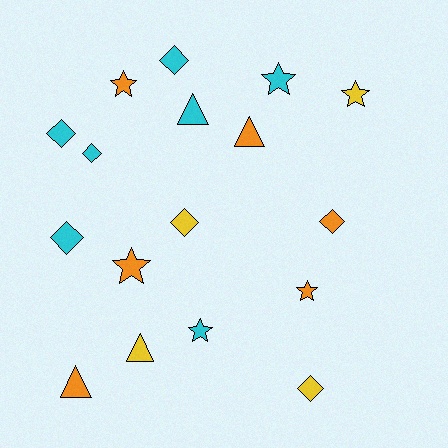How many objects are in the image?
There are 17 objects.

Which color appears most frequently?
Cyan, with 7 objects.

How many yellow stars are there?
There is 1 yellow star.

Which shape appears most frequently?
Diamond, with 7 objects.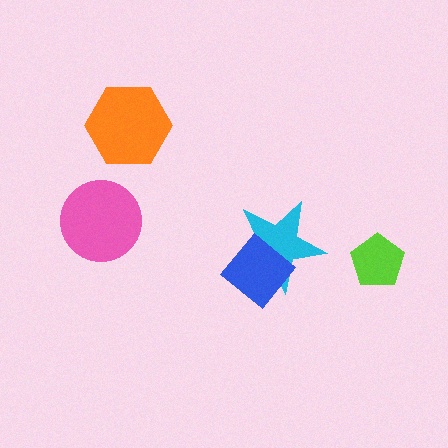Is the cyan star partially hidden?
Yes, it is partially covered by another shape.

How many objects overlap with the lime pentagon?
0 objects overlap with the lime pentagon.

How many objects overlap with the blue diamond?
1 object overlaps with the blue diamond.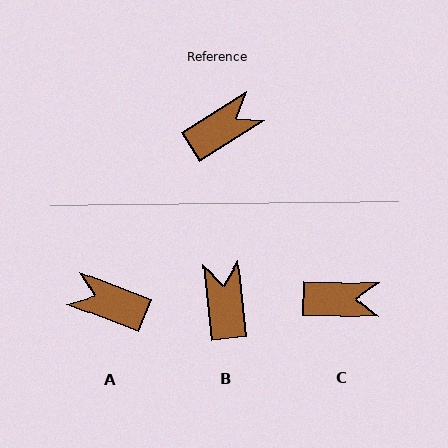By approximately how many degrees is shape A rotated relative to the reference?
Approximately 127 degrees counter-clockwise.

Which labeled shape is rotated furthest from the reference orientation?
A, about 127 degrees away.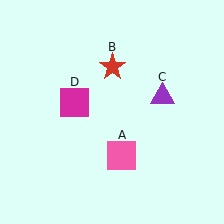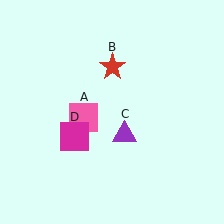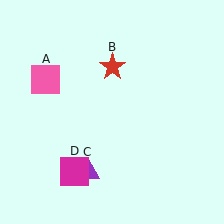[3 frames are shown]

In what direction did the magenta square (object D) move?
The magenta square (object D) moved down.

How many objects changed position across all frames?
3 objects changed position: pink square (object A), purple triangle (object C), magenta square (object D).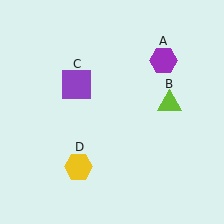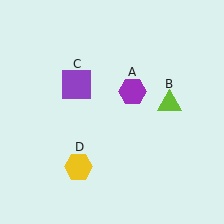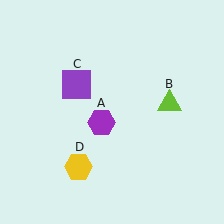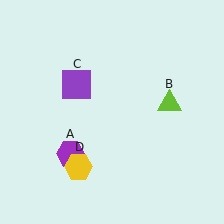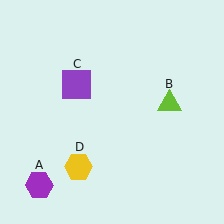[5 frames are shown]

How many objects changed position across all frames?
1 object changed position: purple hexagon (object A).